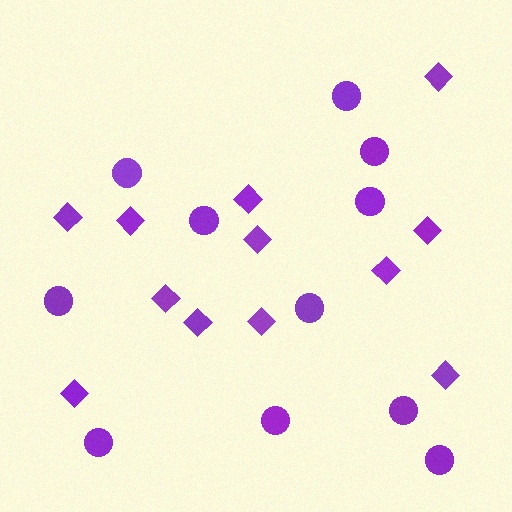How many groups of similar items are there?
There are 2 groups: one group of diamonds (12) and one group of circles (11).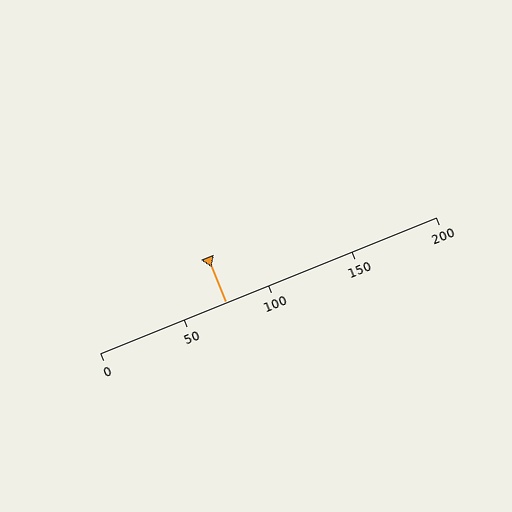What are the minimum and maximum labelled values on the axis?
The axis runs from 0 to 200.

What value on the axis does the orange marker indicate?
The marker indicates approximately 75.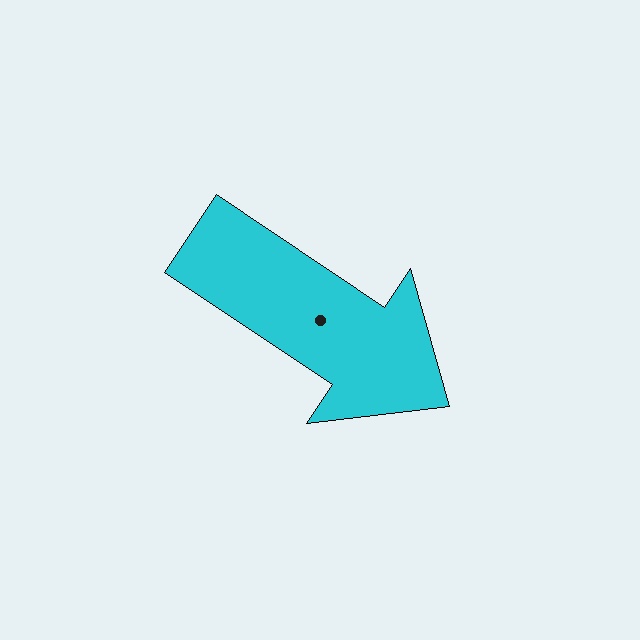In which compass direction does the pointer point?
Southeast.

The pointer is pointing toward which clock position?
Roughly 4 o'clock.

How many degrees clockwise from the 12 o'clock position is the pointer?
Approximately 124 degrees.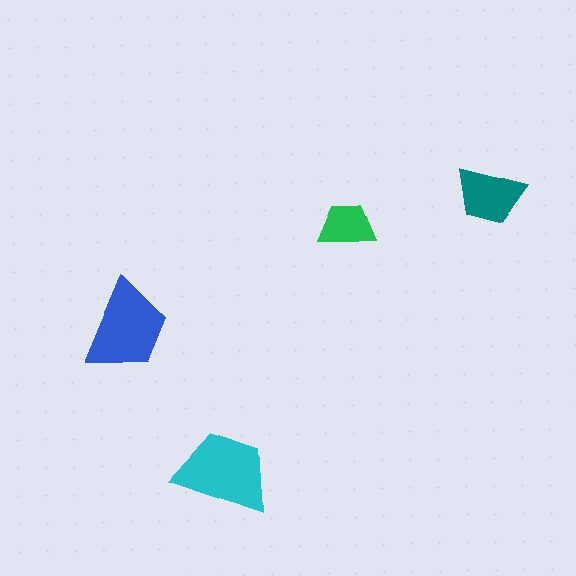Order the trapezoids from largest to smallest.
the cyan one, the blue one, the teal one, the green one.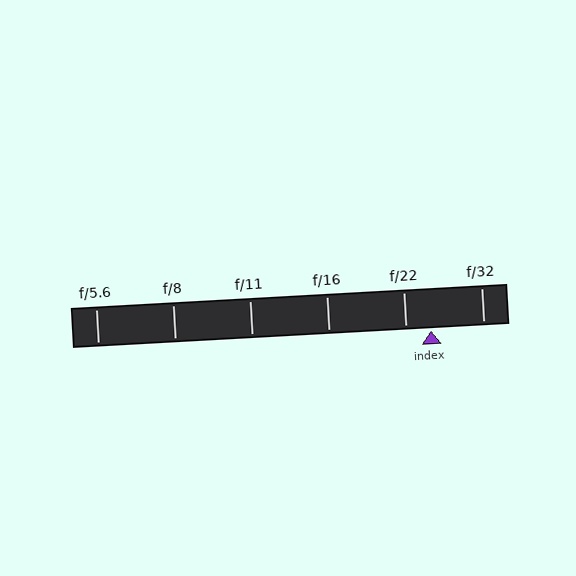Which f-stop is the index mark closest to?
The index mark is closest to f/22.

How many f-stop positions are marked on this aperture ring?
There are 6 f-stop positions marked.